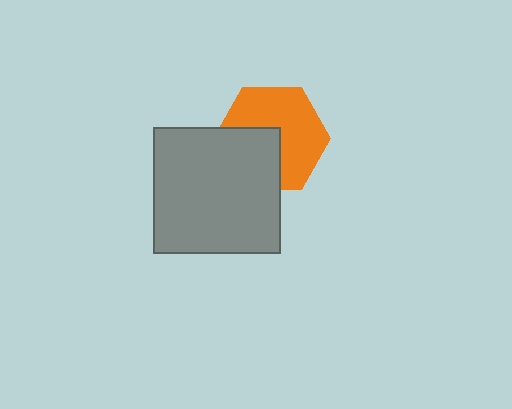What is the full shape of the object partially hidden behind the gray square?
The partially hidden object is an orange hexagon.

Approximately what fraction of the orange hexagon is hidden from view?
Roughly 38% of the orange hexagon is hidden behind the gray square.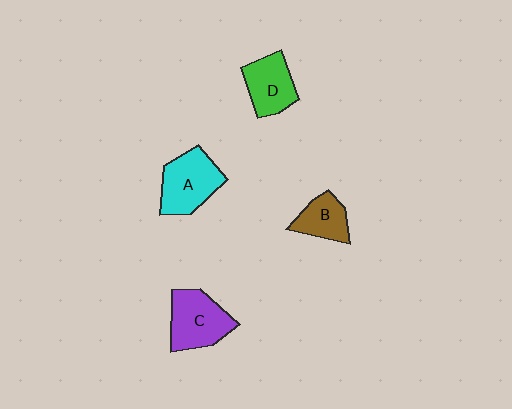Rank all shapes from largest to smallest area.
From largest to smallest: A (cyan), C (purple), D (green), B (brown).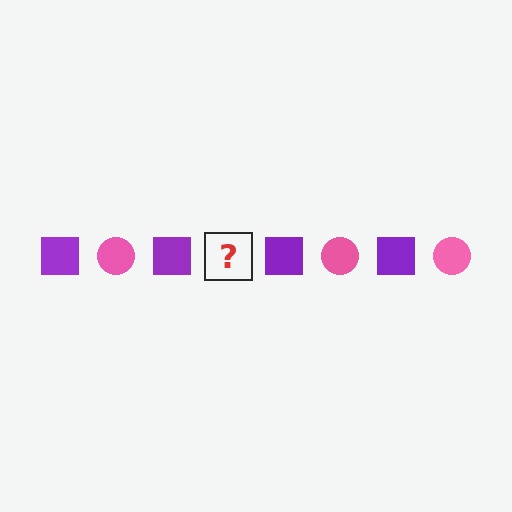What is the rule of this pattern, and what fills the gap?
The rule is that the pattern alternates between purple square and pink circle. The gap should be filled with a pink circle.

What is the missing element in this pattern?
The missing element is a pink circle.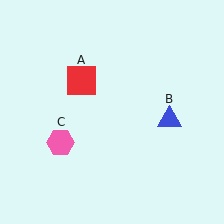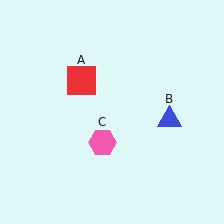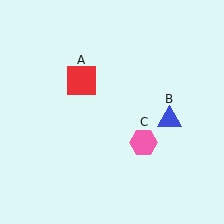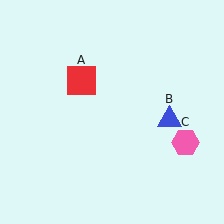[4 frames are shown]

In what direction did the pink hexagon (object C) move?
The pink hexagon (object C) moved right.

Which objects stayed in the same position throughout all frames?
Red square (object A) and blue triangle (object B) remained stationary.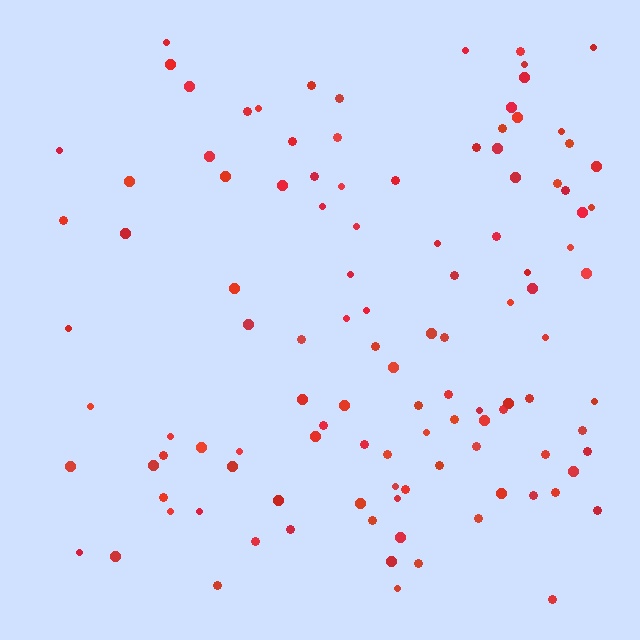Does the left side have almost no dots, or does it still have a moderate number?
Still a moderate number, just noticeably fewer than the right.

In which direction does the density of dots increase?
From left to right, with the right side densest.